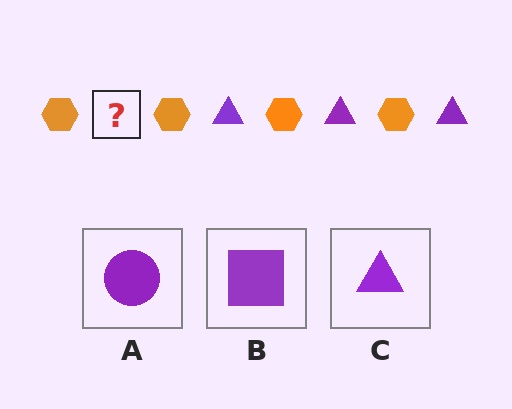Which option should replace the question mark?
Option C.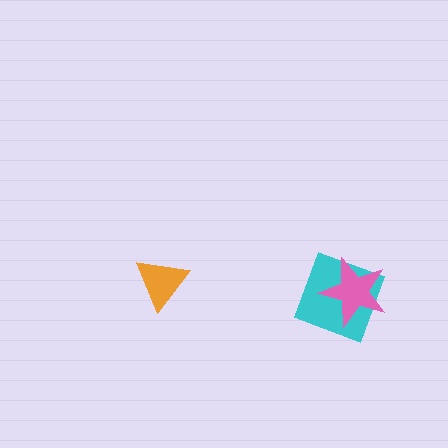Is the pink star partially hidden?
No, no other shape covers it.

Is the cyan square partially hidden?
Yes, it is partially covered by another shape.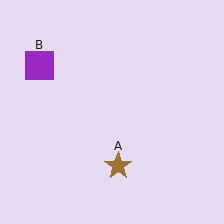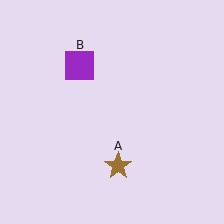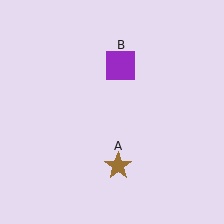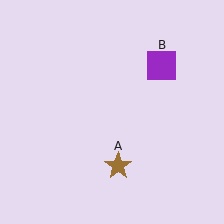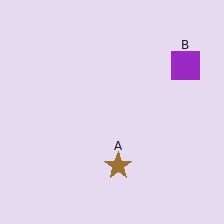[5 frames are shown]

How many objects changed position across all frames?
1 object changed position: purple square (object B).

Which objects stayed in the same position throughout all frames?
Brown star (object A) remained stationary.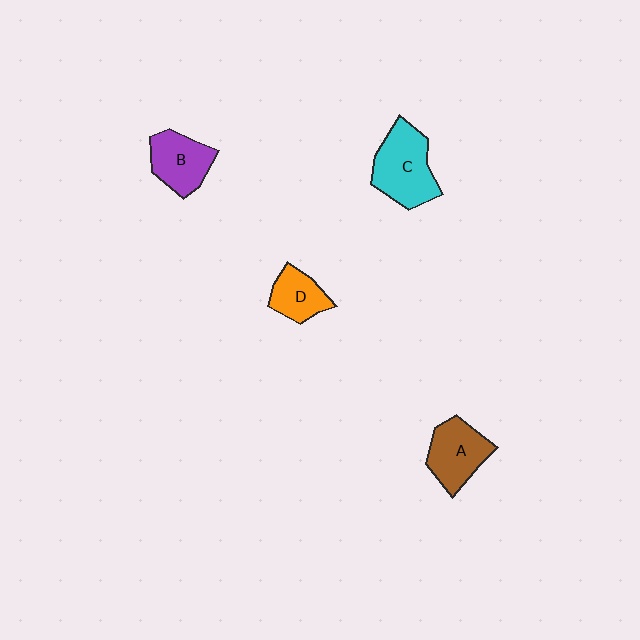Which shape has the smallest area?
Shape D (orange).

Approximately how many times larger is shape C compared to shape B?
Approximately 1.4 times.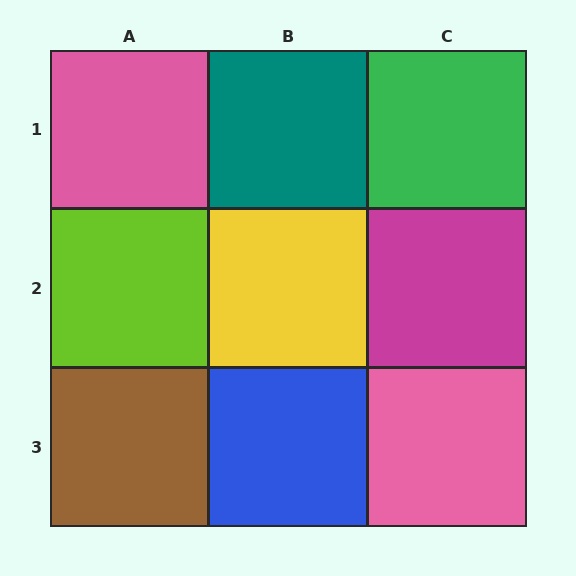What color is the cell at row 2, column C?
Magenta.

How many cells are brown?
1 cell is brown.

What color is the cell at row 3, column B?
Blue.